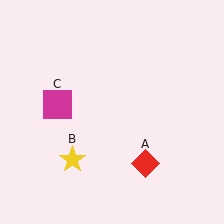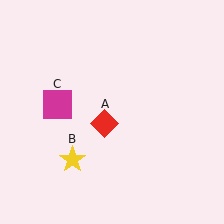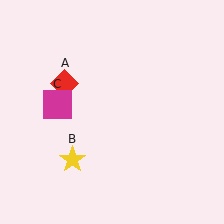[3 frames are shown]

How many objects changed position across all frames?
1 object changed position: red diamond (object A).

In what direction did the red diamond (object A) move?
The red diamond (object A) moved up and to the left.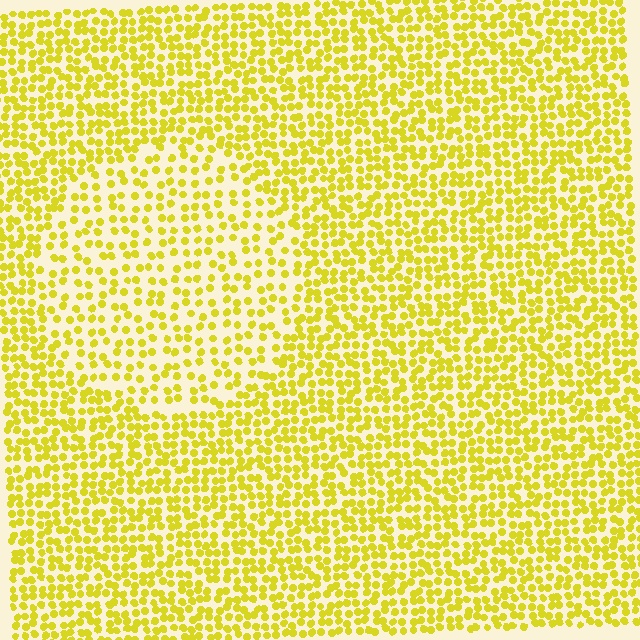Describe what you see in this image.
The image contains small yellow elements arranged at two different densities. A circle-shaped region is visible where the elements are less densely packed than the surrounding area.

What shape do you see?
I see a circle.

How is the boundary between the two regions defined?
The boundary is defined by a change in element density (approximately 1.7x ratio). All elements are the same color, size, and shape.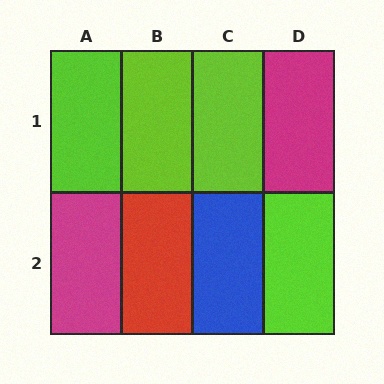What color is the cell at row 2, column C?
Blue.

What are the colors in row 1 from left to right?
Lime, lime, lime, magenta.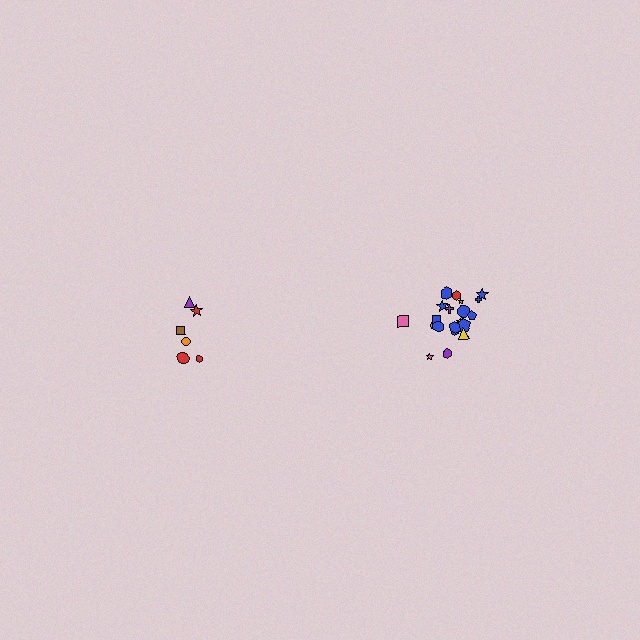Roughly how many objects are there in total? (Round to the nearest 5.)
Roughly 30 objects in total.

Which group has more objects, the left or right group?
The right group.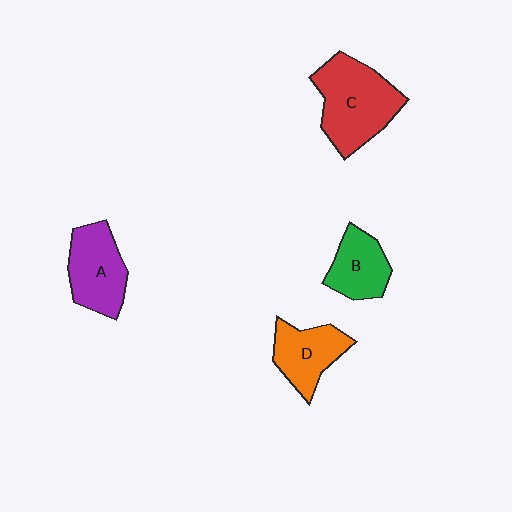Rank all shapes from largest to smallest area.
From largest to smallest: C (red), A (purple), D (orange), B (green).